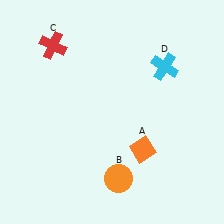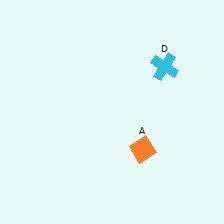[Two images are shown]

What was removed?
The red cross (C), the orange circle (B) were removed in Image 2.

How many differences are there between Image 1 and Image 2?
There are 2 differences between the two images.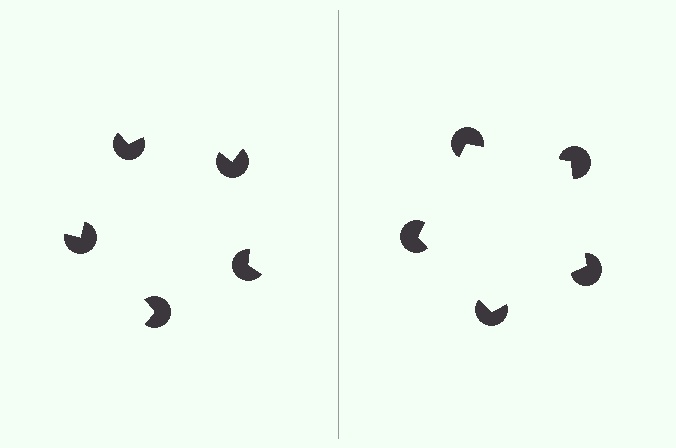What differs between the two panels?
The pac-man discs are positioned identically on both sides; only the wedge orientations differ. On the right they align to a pentagon; on the left they are misaligned.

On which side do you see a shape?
An illusory pentagon appears on the right side. On the left side the wedge cuts are rotated, so no coherent shape forms.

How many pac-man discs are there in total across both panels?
10 — 5 on each side.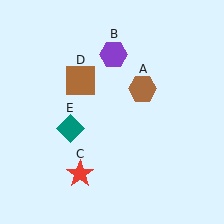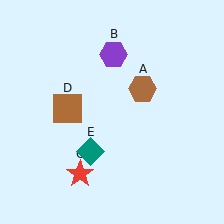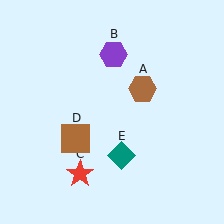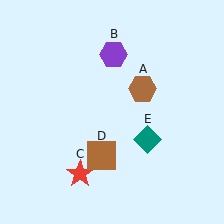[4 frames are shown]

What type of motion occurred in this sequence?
The brown square (object D), teal diamond (object E) rotated counterclockwise around the center of the scene.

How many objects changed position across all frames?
2 objects changed position: brown square (object D), teal diamond (object E).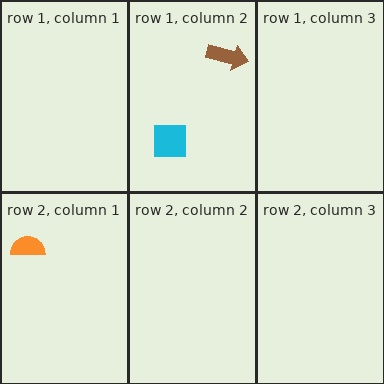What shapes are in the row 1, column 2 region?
The brown arrow, the cyan square.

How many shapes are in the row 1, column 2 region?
2.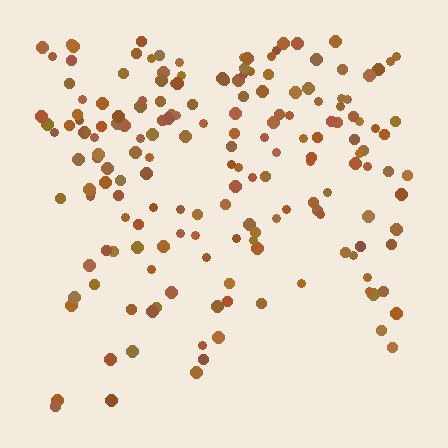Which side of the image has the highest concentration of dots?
The top.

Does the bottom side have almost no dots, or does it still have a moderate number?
Still a moderate number, just noticeably fewer than the top.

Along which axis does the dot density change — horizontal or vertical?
Vertical.